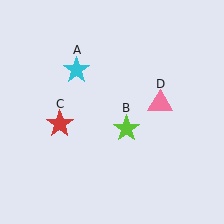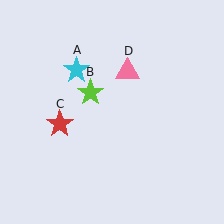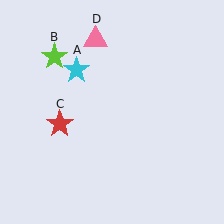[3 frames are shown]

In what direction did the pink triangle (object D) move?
The pink triangle (object D) moved up and to the left.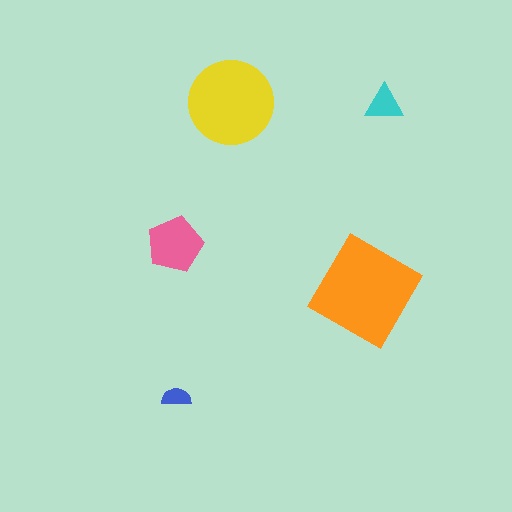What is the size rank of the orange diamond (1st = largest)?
1st.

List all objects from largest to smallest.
The orange diamond, the yellow circle, the pink pentagon, the cyan triangle, the blue semicircle.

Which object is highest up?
The yellow circle is topmost.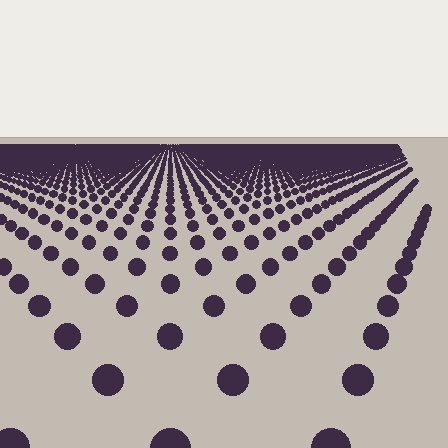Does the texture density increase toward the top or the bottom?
Density increases toward the top.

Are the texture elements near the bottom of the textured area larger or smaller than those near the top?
Larger. Near the bottom, elements are closer to the viewer and appear at a bigger on-screen size.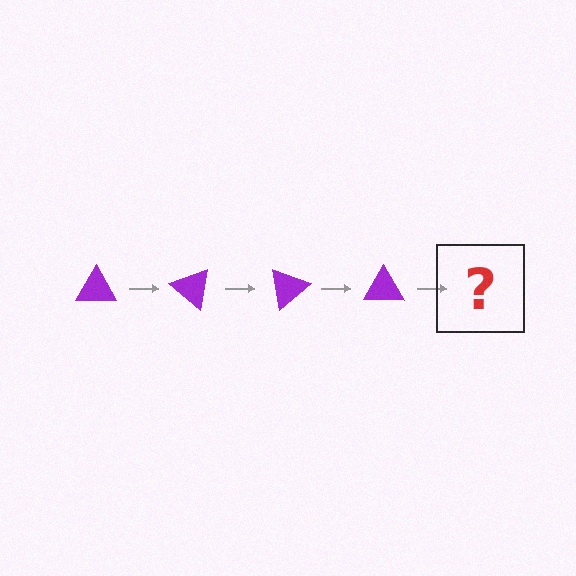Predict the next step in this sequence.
The next step is a purple triangle rotated 160 degrees.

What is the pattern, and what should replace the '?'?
The pattern is that the triangle rotates 40 degrees each step. The '?' should be a purple triangle rotated 160 degrees.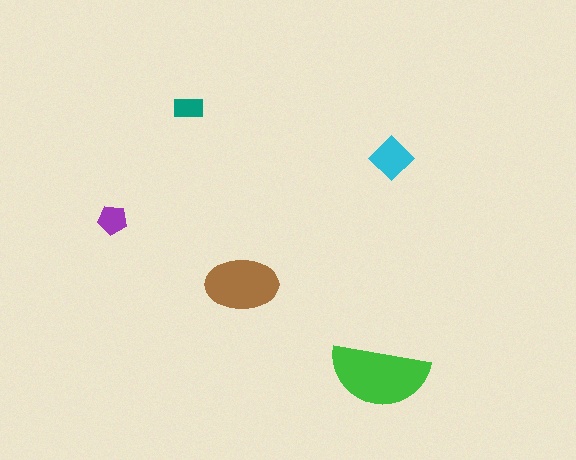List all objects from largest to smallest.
The green semicircle, the brown ellipse, the cyan diamond, the purple pentagon, the teal rectangle.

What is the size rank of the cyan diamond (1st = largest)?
3rd.